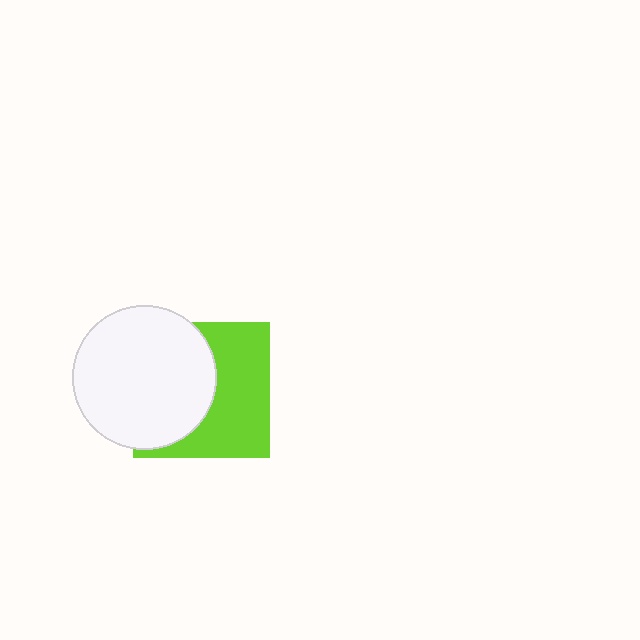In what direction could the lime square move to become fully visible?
The lime square could move right. That would shift it out from behind the white circle entirely.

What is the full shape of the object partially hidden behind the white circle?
The partially hidden object is a lime square.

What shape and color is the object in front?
The object in front is a white circle.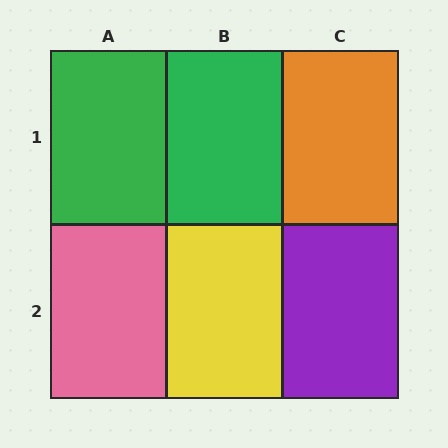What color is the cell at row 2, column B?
Yellow.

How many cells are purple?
1 cell is purple.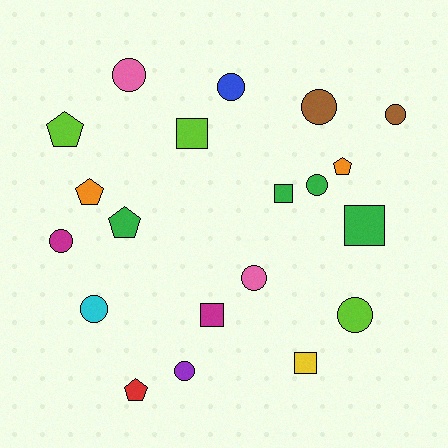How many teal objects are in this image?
There are no teal objects.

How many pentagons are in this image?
There are 5 pentagons.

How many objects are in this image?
There are 20 objects.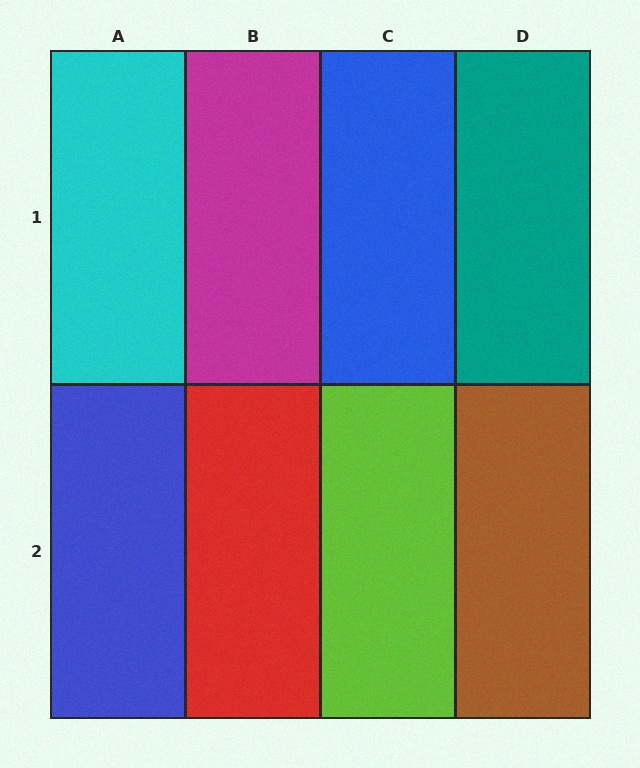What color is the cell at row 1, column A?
Cyan.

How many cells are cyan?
1 cell is cyan.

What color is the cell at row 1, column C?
Blue.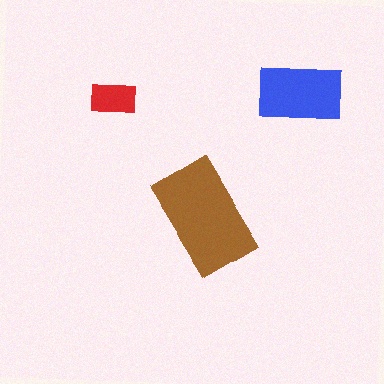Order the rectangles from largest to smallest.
the brown one, the blue one, the red one.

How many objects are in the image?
There are 3 objects in the image.